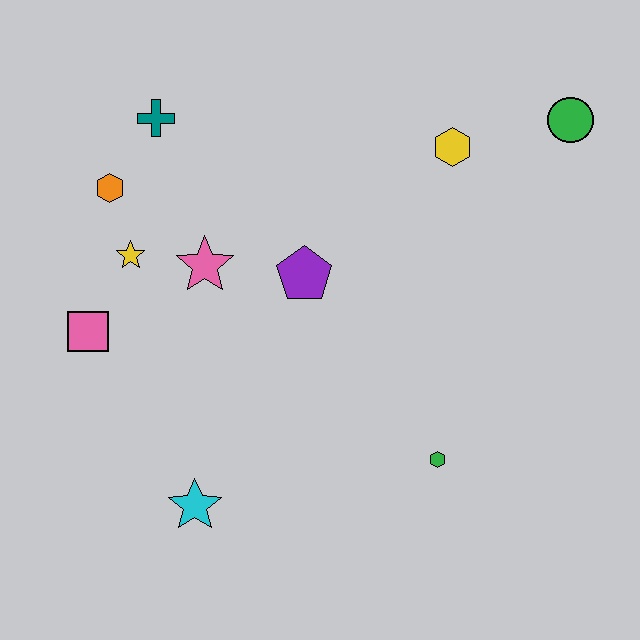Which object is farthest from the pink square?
The green circle is farthest from the pink square.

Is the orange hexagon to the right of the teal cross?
No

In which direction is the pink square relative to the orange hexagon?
The pink square is below the orange hexagon.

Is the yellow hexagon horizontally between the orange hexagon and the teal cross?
No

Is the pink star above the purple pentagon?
Yes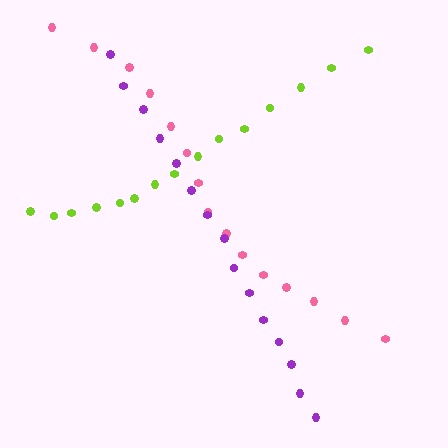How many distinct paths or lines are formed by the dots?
There are 3 distinct paths.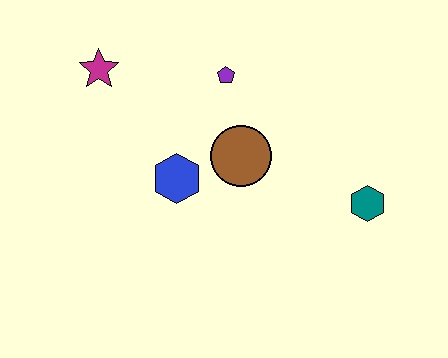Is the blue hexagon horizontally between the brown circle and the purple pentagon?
No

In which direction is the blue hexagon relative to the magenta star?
The blue hexagon is below the magenta star.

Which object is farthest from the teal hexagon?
The magenta star is farthest from the teal hexagon.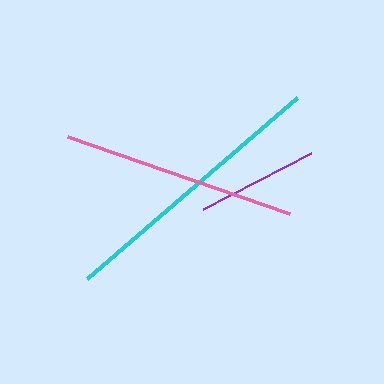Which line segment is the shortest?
The purple line is the shortest at approximately 121 pixels.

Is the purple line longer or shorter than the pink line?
The pink line is longer than the purple line.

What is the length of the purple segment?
The purple segment is approximately 121 pixels long.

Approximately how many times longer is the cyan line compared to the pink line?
The cyan line is approximately 1.2 times the length of the pink line.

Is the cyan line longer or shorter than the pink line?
The cyan line is longer than the pink line.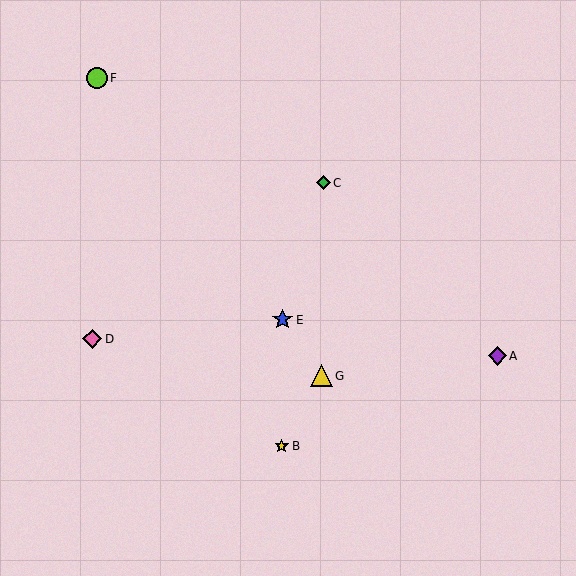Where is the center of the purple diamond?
The center of the purple diamond is at (497, 356).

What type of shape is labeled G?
Shape G is a yellow triangle.